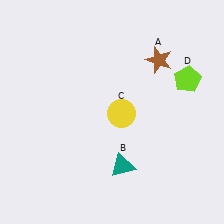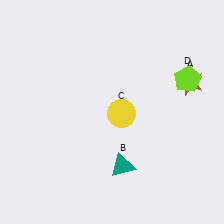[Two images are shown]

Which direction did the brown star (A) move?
The brown star (A) moved right.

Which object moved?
The brown star (A) moved right.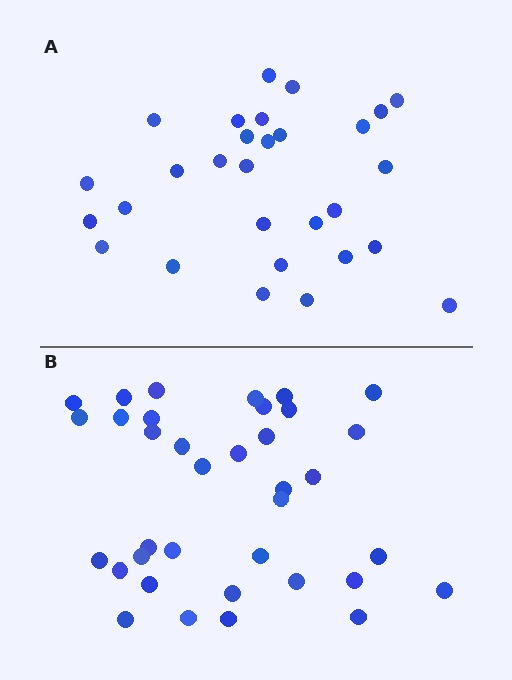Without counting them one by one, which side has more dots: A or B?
Region B (the bottom region) has more dots.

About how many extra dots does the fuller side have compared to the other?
Region B has roughly 8 or so more dots than region A.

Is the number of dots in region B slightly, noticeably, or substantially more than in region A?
Region B has only slightly more — the two regions are fairly close. The ratio is roughly 1.2 to 1.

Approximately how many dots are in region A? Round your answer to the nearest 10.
About 30 dots. (The exact count is 29, which rounds to 30.)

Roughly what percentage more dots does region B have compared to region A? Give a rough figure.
About 25% more.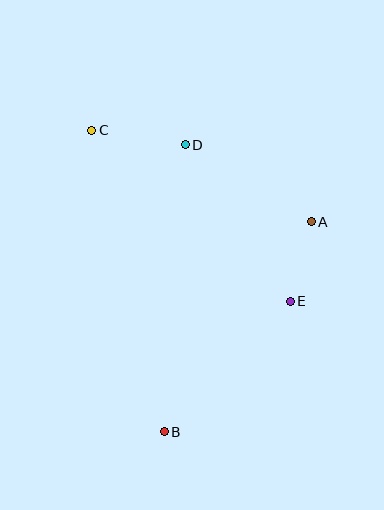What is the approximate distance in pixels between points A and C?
The distance between A and C is approximately 238 pixels.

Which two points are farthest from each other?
Points B and C are farthest from each other.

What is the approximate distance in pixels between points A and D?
The distance between A and D is approximately 148 pixels.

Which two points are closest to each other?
Points A and E are closest to each other.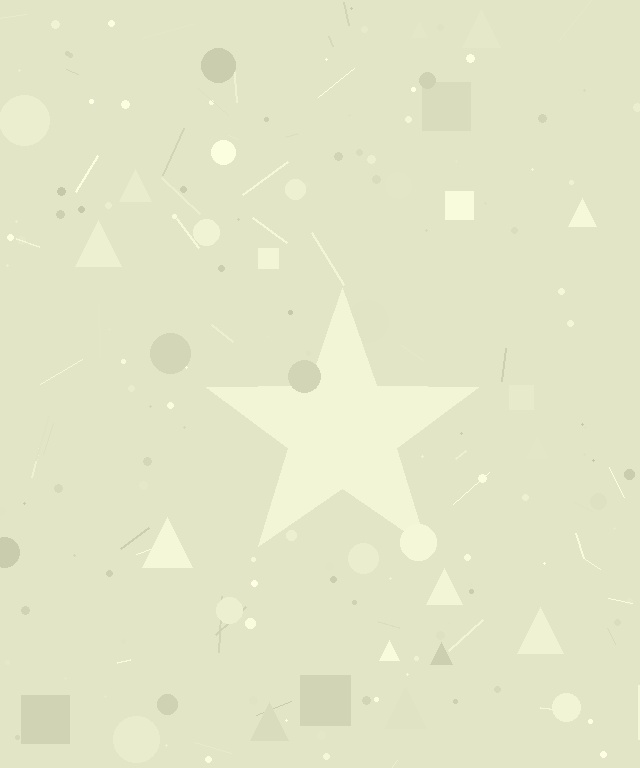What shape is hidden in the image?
A star is hidden in the image.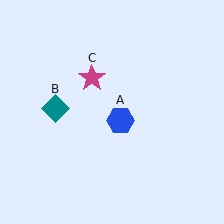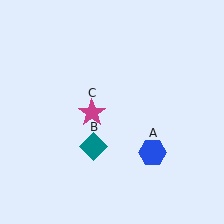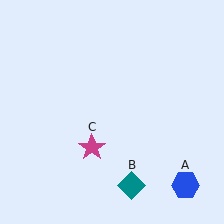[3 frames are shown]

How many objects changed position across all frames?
3 objects changed position: blue hexagon (object A), teal diamond (object B), magenta star (object C).